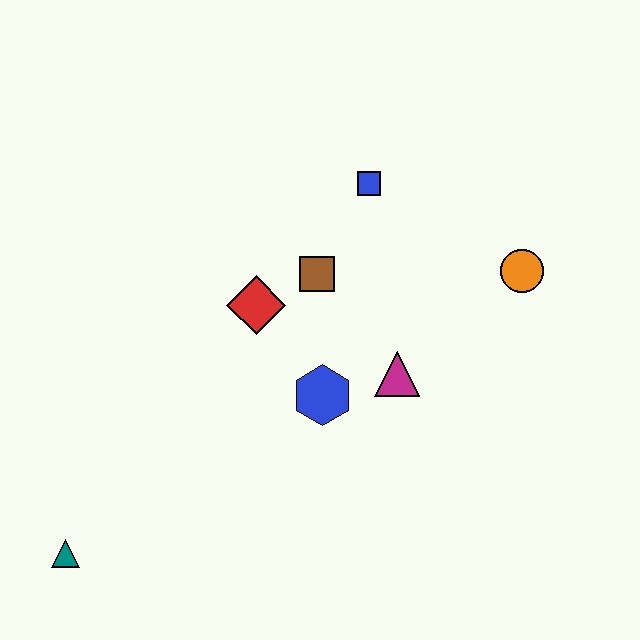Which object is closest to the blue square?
The brown square is closest to the blue square.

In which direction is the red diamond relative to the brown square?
The red diamond is to the left of the brown square.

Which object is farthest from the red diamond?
The teal triangle is farthest from the red diamond.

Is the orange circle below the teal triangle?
No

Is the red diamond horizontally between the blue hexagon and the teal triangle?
Yes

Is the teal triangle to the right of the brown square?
No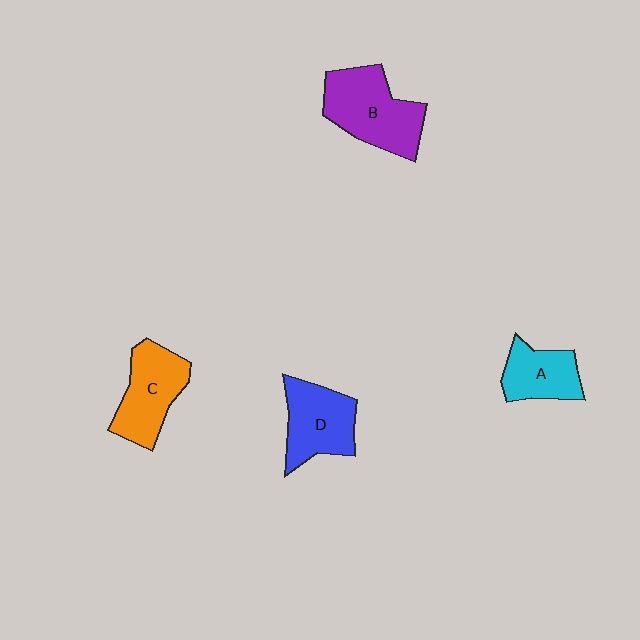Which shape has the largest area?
Shape B (purple).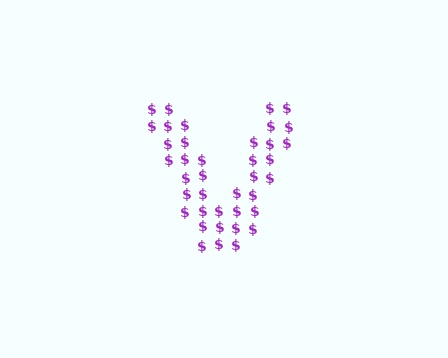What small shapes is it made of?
It is made of small dollar signs.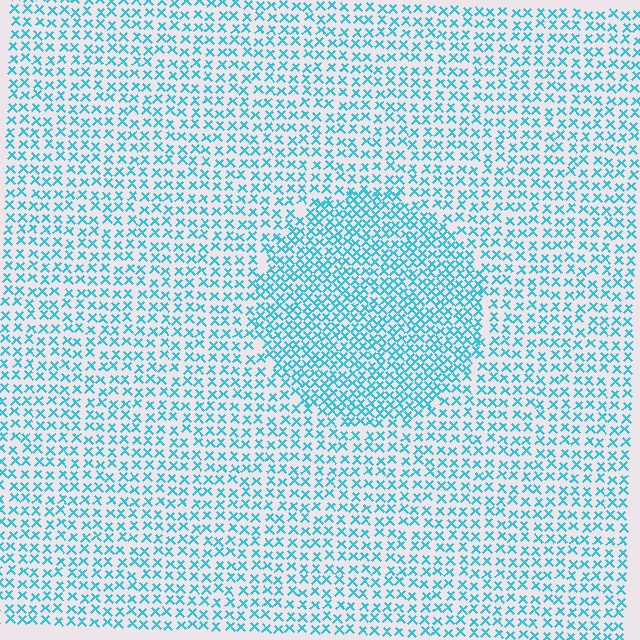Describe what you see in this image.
The image contains small cyan elements arranged at two different densities. A circle-shaped region is visible where the elements are more densely packed than the surrounding area.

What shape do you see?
I see a circle.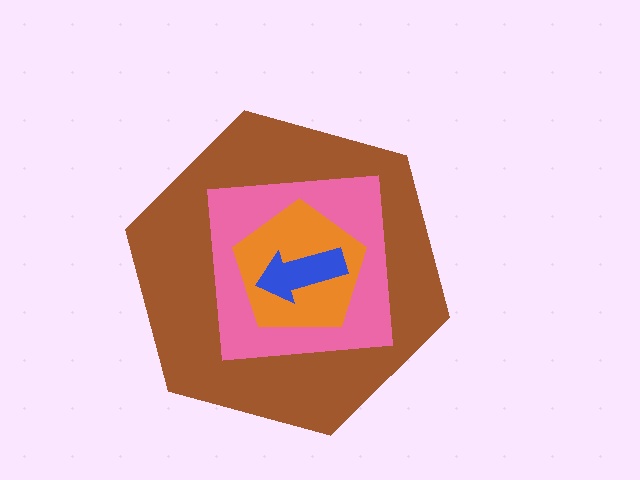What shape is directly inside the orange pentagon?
The blue arrow.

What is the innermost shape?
The blue arrow.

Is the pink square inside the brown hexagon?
Yes.